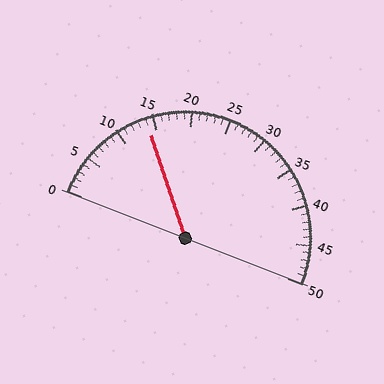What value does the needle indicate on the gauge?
The needle indicates approximately 14.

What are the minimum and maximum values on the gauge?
The gauge ranges from 0 to 50.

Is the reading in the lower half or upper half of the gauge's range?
The reading is in the lower half of the range (0 to 50).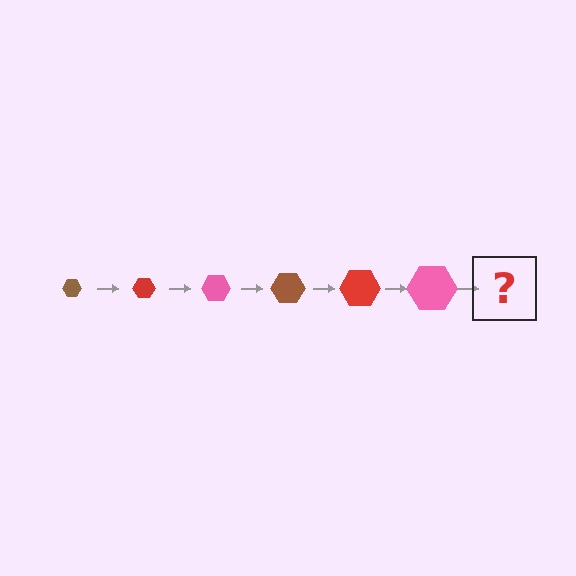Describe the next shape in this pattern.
It should be a brown hexagon, larger than the previous one.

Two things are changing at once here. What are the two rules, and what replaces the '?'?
The two rules are that the hexagon grows larger each step and the color cycles through brown, red, and pink. The '?' should be a brown hexagon, larger than the previous one.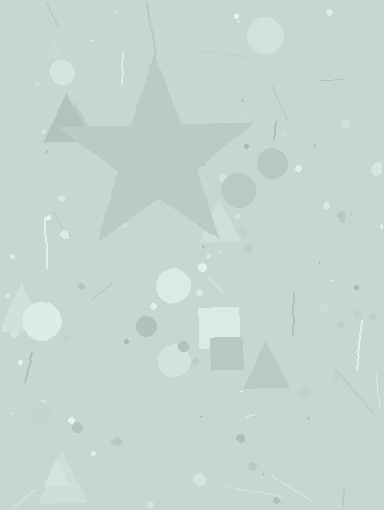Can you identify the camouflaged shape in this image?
The camouflaged shape is a star.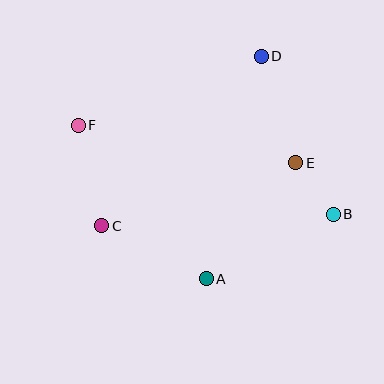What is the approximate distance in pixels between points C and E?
The distance between C and E is approximately 204 pixels.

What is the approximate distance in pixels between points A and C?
The distance between A and C is approximately 117 pixels.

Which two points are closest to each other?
Points B and E are closest to each other.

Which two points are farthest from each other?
Points B and F are farthest from each other.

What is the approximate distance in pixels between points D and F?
The distance between D and F is approximately 196 pixels.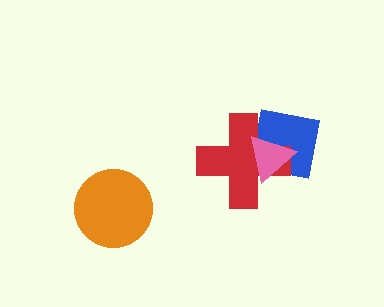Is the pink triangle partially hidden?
No, no other shape covers it.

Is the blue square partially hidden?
Yes, it is partially covered by another shape.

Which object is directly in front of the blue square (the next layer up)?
The red cross is directly in front of the blue square.